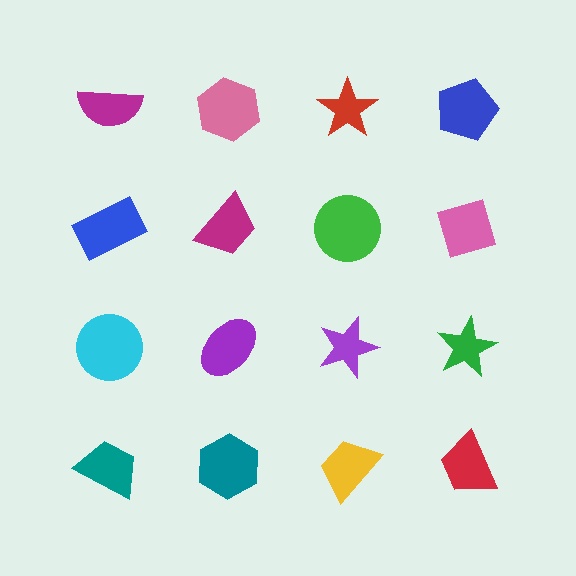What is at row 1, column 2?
A pink hexagon.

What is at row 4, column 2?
A teal hexagon.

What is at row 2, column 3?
A green circle.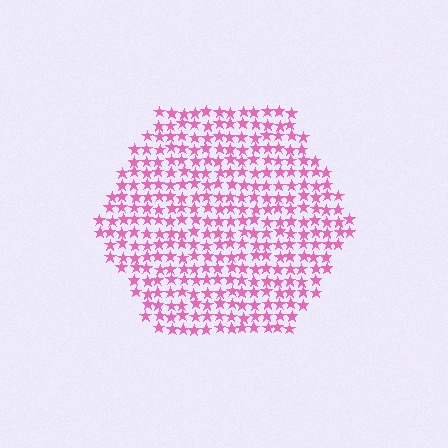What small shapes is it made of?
It is made of small stars.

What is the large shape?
The large shape is a hexagon.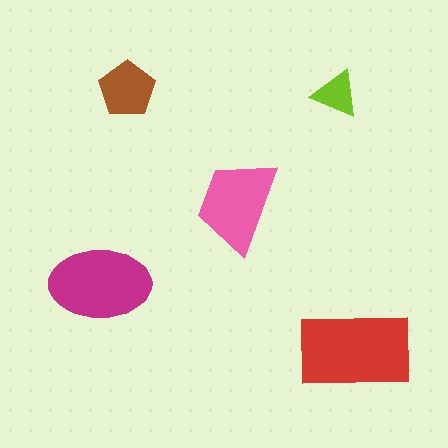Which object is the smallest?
The lime triangle.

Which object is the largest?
The red rectangle.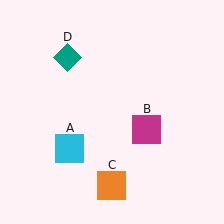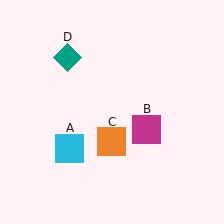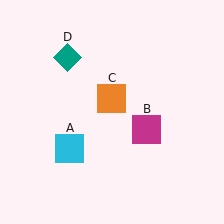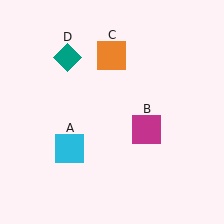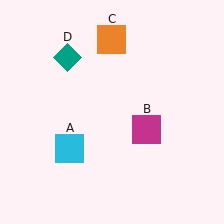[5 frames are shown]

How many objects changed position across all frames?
1 object changed position: orange square (object C).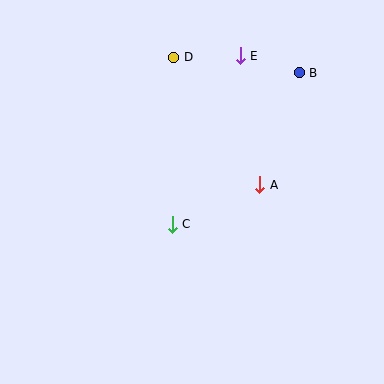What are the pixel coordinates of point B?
Point B is at (299, 73).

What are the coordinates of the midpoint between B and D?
The midpoint between B and D is at (236, 65).